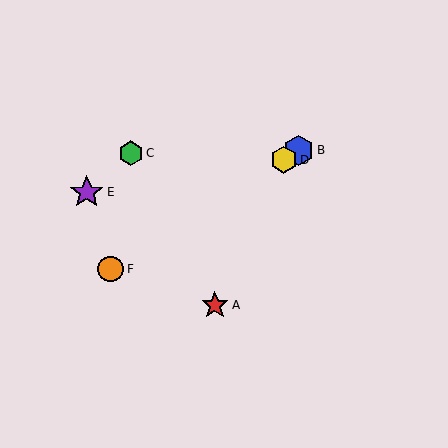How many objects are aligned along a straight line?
3 objects (B, D, F) are aligned along a straight line.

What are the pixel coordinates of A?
Object A is at (215, 305).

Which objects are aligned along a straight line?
Objects B, D, F are aligned along a straight line.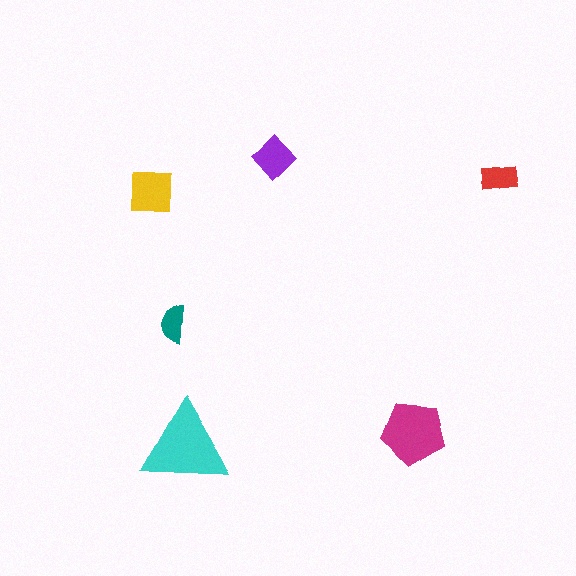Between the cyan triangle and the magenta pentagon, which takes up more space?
The cyan triangle.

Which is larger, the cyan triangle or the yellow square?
The cyan triangle.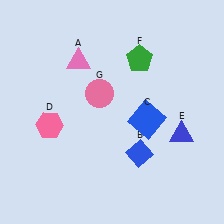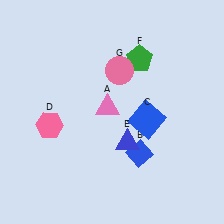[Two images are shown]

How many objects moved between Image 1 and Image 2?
3 objects moved between the two images.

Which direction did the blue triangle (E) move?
The blue triangle (E) moved left.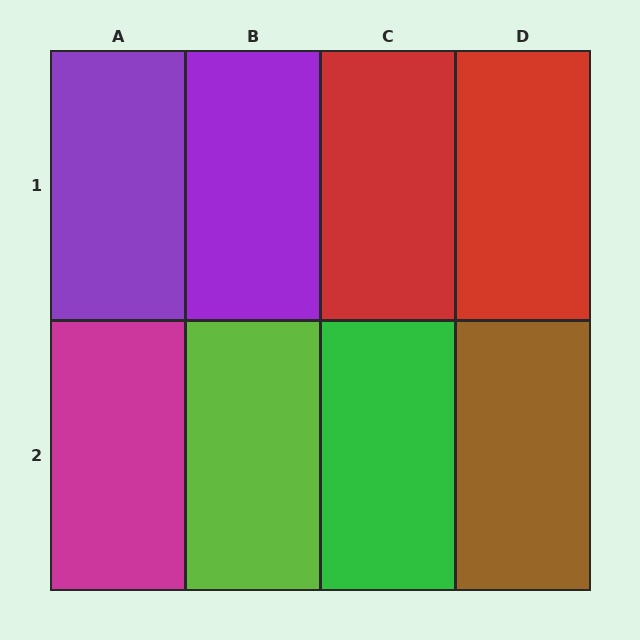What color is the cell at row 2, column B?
Lime.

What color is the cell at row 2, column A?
Magenta.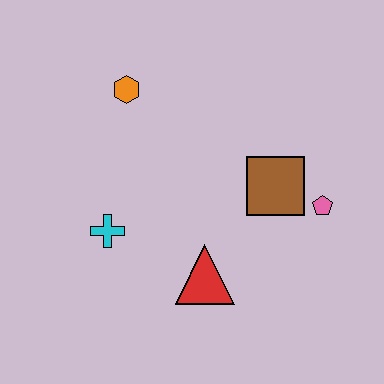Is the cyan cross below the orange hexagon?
Yes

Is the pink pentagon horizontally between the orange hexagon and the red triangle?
No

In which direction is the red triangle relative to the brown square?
The red triangle is below the brown square.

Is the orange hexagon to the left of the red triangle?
Yes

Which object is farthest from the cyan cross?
The pink pentagon is farthest from the cyan cross.